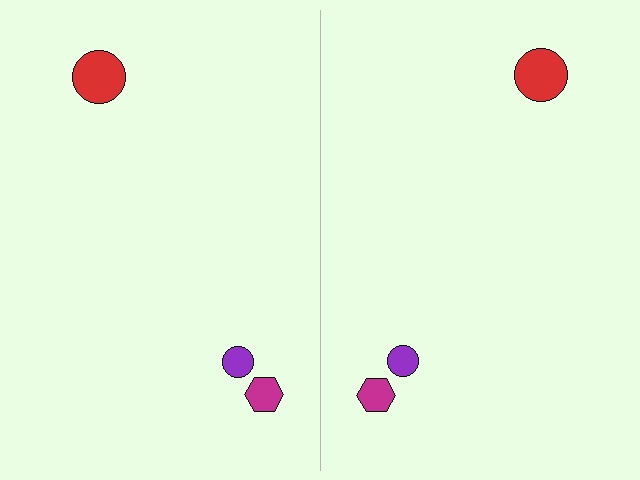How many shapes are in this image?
There are 6 shapes in this image.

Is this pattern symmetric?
Yes, this pattern has bilateral (reflection) symmetry.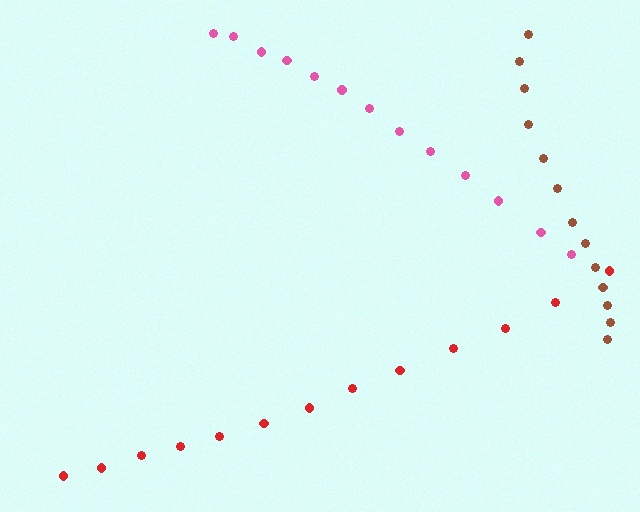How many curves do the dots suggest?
There are 3 distinct paths.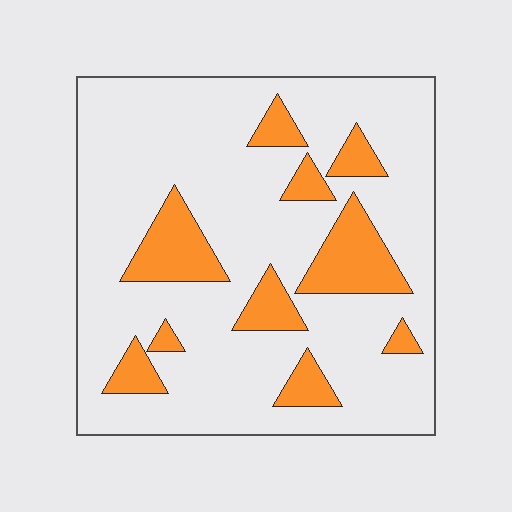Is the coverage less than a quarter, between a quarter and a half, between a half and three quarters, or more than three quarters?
Less than a quarter.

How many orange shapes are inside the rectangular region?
10.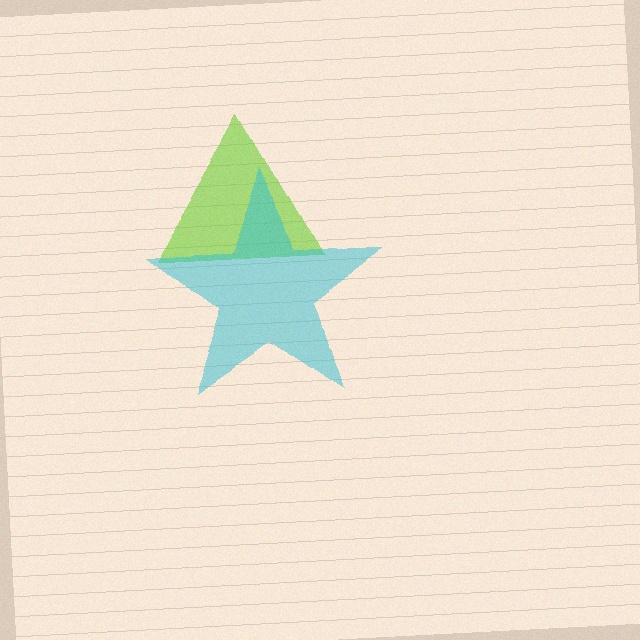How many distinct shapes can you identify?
There are 2 distinct shapes: a lime triangle, a cyan star.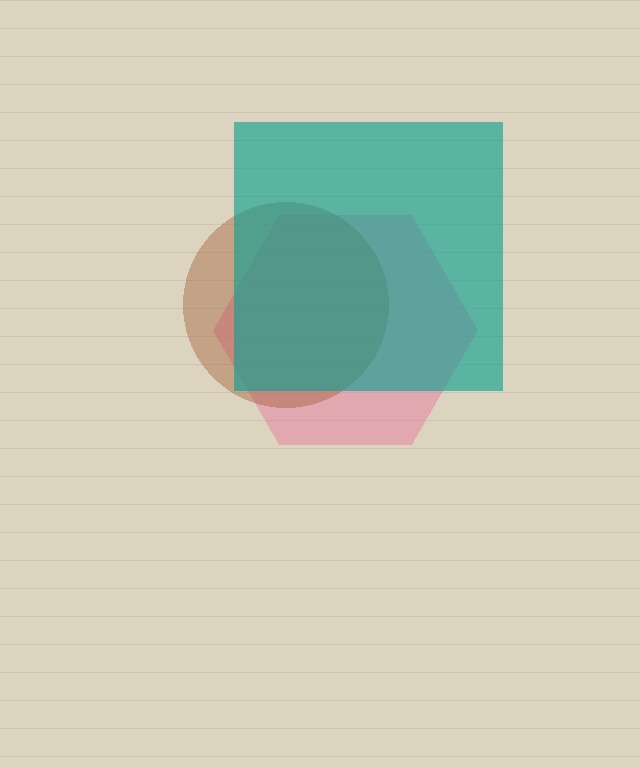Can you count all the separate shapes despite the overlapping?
Yes, there are 3 separate shapes.